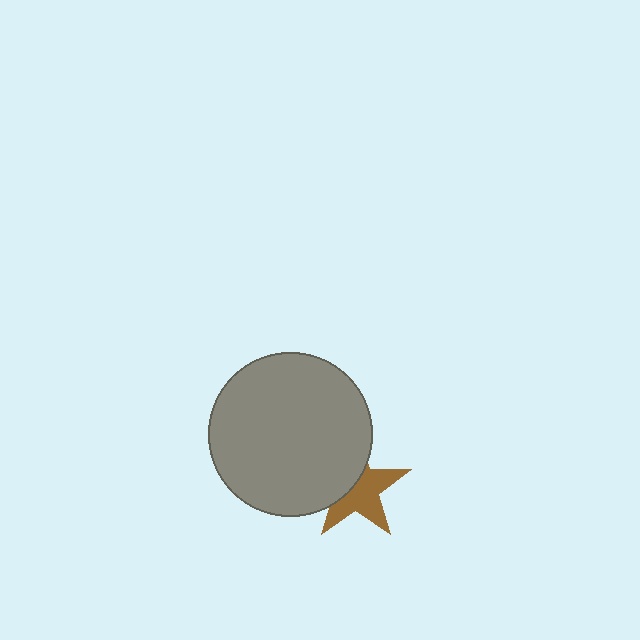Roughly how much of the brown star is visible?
About half of it is visible (roughly 58%).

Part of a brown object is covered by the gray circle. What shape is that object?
It is a star.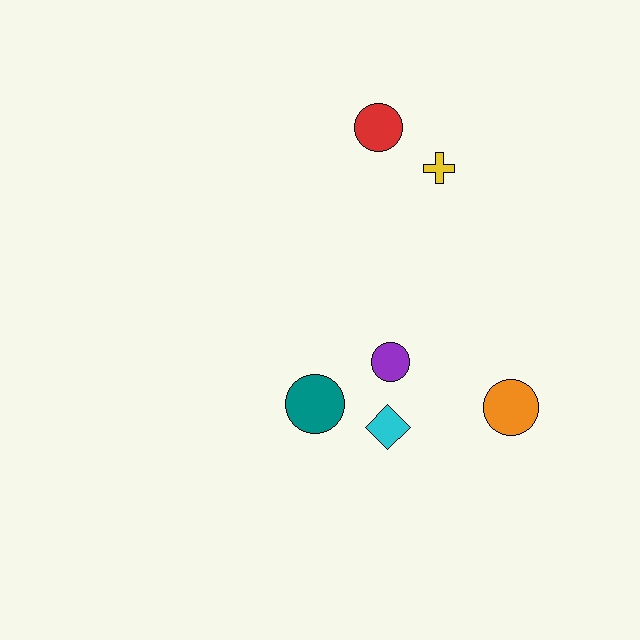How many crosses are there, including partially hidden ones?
There is 1 cross.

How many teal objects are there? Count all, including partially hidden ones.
There is 1 teal object.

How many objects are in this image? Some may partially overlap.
There are 6 objects.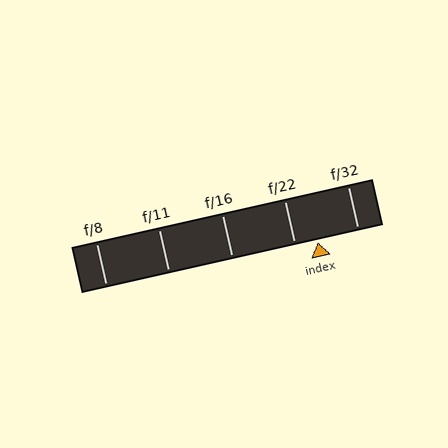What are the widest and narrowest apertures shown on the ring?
The widest aperture shown is f/8 and the narrowest is f/32.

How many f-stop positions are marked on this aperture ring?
There are 5 f-stop positions marked.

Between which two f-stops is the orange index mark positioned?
The index mark is between f/22 and f/32.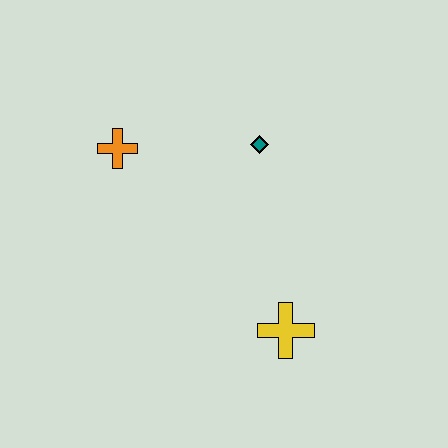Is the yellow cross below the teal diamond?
Yes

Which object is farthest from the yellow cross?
The orange cross is farthest from the yellow cross.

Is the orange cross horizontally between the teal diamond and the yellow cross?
No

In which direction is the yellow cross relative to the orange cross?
The yellow cross is below the orange cross.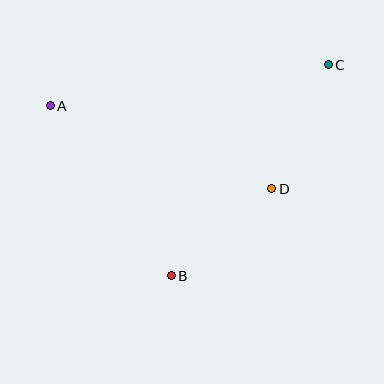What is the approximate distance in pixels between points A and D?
The distance between A and D is approximately 237 pixels.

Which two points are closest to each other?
Points B and D are closest to each other.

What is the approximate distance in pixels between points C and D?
The distance between C and D is approximately 136 pixels.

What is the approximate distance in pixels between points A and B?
The distance between A and B is approximately 208 pixels.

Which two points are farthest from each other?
Points A and C are farthest from each other.